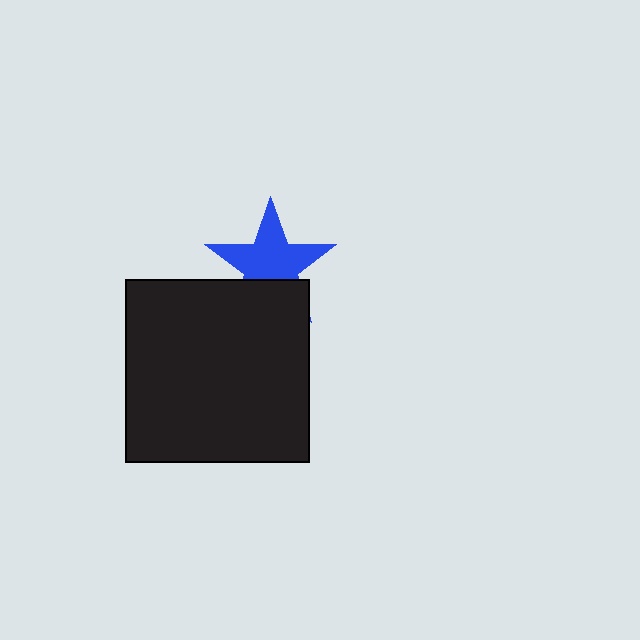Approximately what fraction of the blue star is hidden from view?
Roughly 32% of the blue star is hidden behind the black square.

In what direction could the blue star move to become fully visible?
The blue star could move up. That would shift it out from behind the black square entirely.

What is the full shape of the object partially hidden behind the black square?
The partially hidden object is a blue star.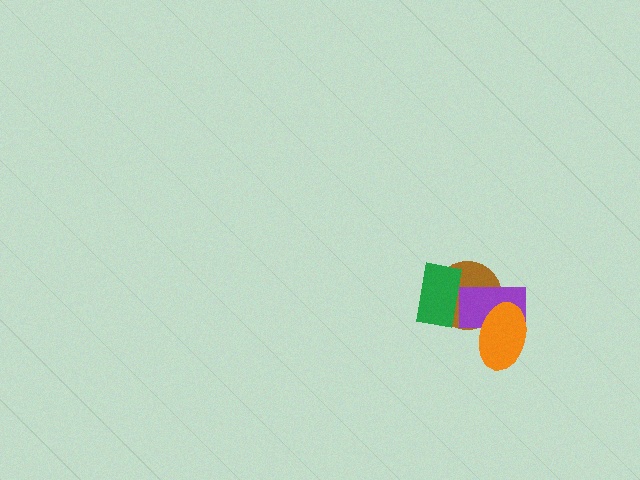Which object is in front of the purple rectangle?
The orange ellipse is in front of the purple rectangle.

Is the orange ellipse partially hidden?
No, no other shape covers it.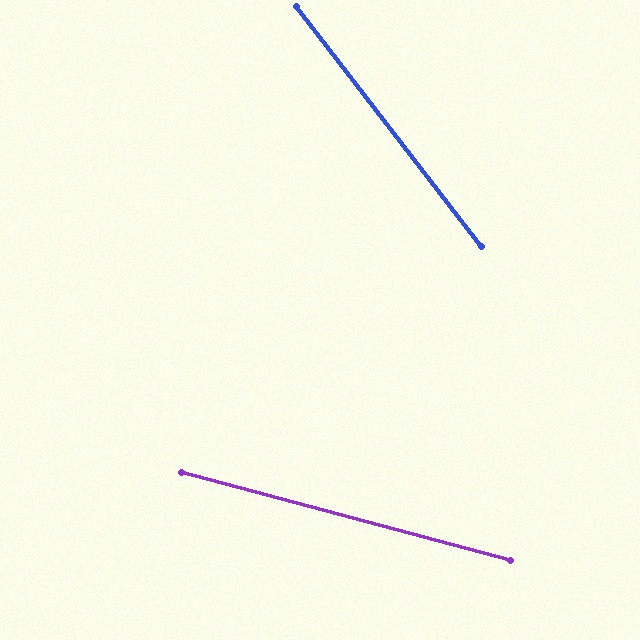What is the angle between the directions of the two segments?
Approximately 37 degrees.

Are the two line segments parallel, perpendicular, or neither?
Neither parallel nor perpendicular — they differ by about 37°.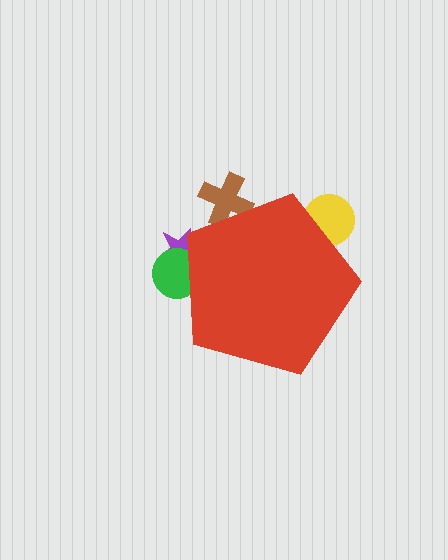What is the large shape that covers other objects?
A red pentagon.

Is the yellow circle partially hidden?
Yes, the yellow circle is partially hidden behind the red pentagon.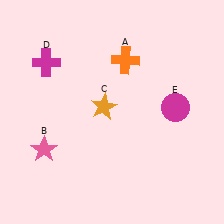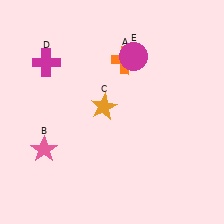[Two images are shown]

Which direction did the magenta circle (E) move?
The magenta circle (E) moved up.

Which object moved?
The magenta circle (E) moved up.